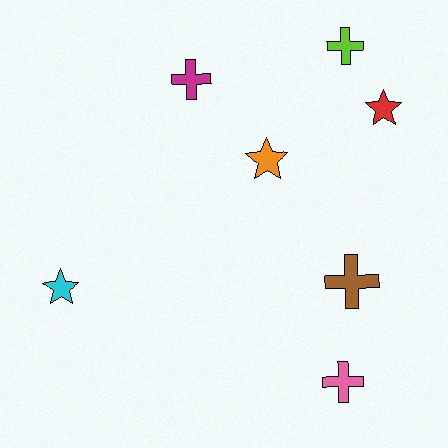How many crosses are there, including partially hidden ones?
There are 4 crosses.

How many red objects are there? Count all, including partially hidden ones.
There is 1 red object.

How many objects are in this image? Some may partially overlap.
There are 7 objects.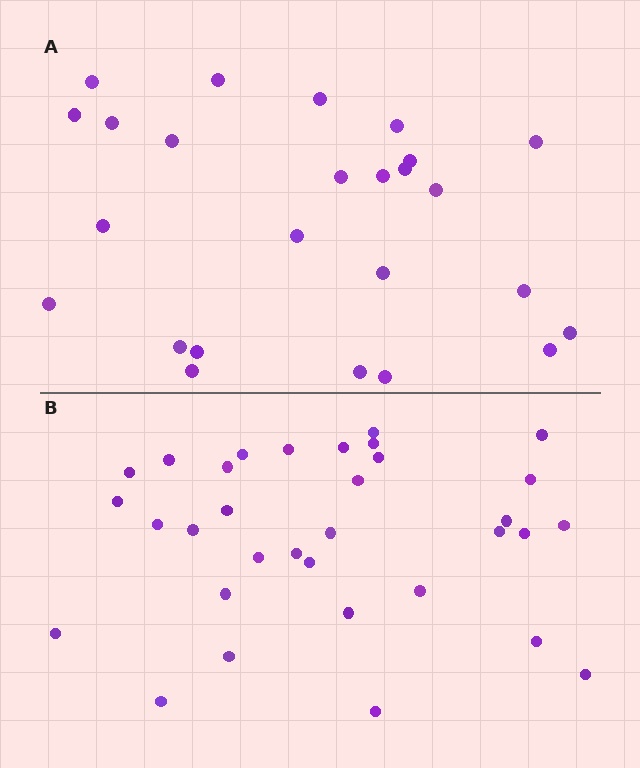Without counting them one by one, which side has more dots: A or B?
Region B (the bottom region) has more dots.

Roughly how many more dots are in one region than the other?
Region B has roughly 8 or so more dots than region A.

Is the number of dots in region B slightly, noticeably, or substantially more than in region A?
Region B has noticeably more, but not dramatically so. The ratio is roughly 1.3 to 1.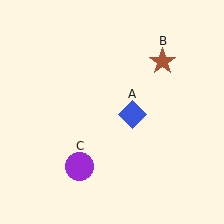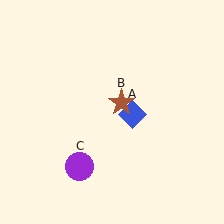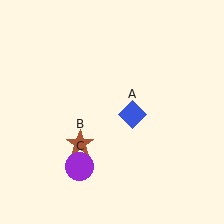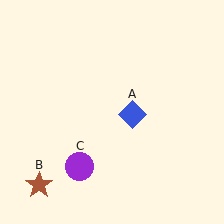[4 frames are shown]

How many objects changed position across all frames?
1 object changed position: brown star (object B).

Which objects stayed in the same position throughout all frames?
Blue diamond (object A) and purple circle (object C) remained stationary.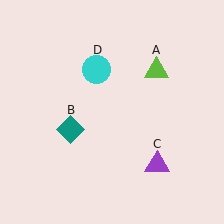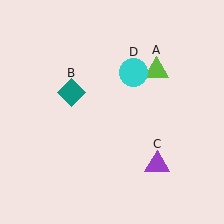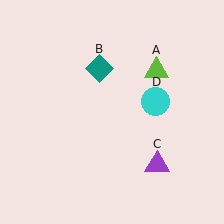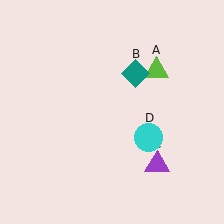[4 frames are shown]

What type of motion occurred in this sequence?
The teal diamond (object B), cyan circle (object D) rotated clockwise around the center of the scene.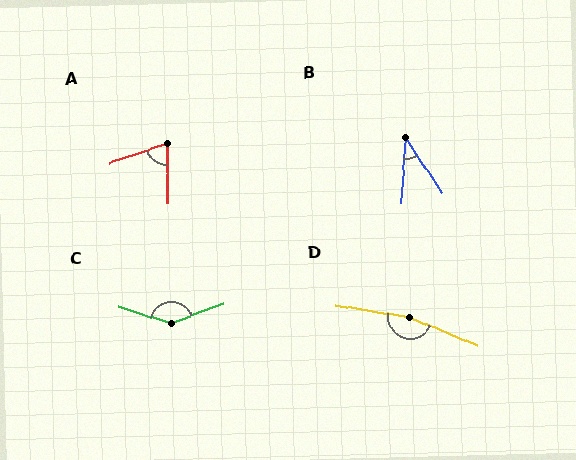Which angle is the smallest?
B, at approximately 37 degrees.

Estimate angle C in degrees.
Approximately 142 degrees.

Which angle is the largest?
D, at approximately 166 degrees.